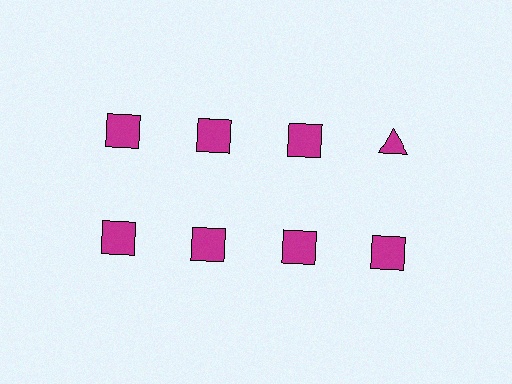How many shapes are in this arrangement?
There are 8 shapes arranged in a grid pattern.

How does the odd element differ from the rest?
It has a different shape: triangle instead of square.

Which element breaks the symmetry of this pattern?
The magenta triangle in the top row, second from right column breaks the symmetry. All other shapes are magenta squares.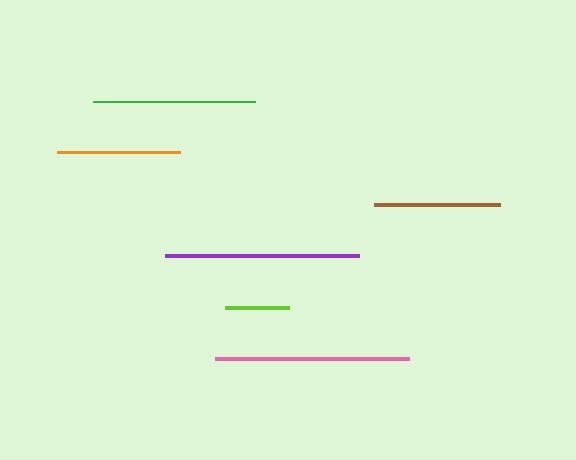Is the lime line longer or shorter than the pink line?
The pink line is longer than the lime line.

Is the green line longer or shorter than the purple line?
The purple line is longer than the green line.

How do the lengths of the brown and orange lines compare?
The brown and orange lines are approximately the same length.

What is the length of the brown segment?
The brown segment is approximately 126 pixels long.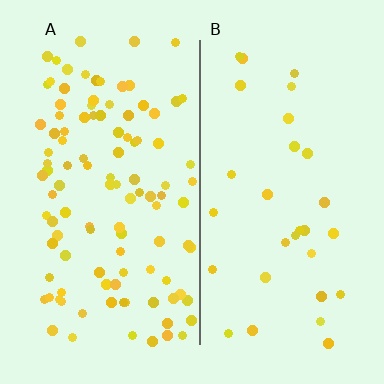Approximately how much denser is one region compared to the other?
Approximately 3.5× — region A over region B.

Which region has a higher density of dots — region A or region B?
A (the left).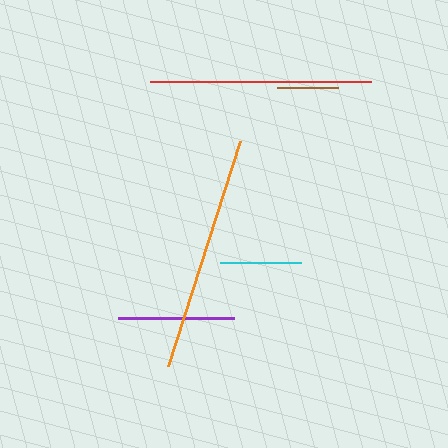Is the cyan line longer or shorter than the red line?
The red line is longer than the cyan line.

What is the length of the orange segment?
The orange segment is approximately 237 pixels long.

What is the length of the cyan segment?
The cyan segment is approximately 81 pixels long.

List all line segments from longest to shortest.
From longest to shortest: orange, red, purple, cyan, brown.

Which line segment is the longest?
The orange line is the longest at approximately 237 pixels.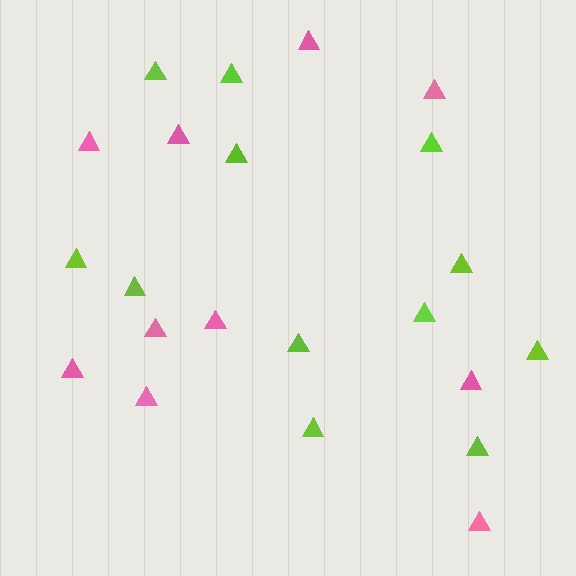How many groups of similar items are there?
There are 2 groups: one group of pink triangles (10) and one group of lime triangles (12).